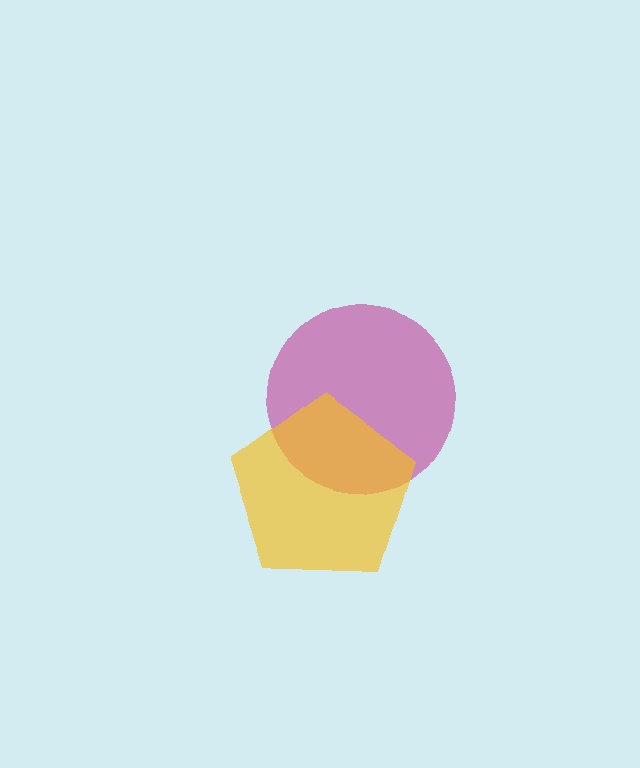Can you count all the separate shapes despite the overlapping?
Yes, there are 2 separate shapes.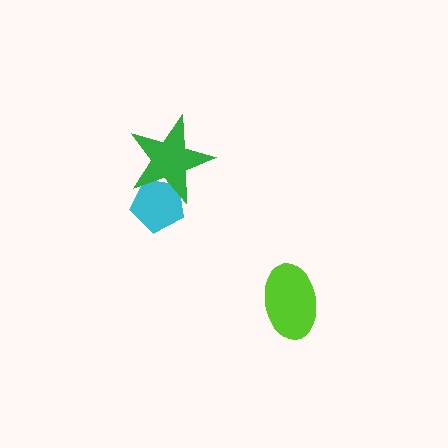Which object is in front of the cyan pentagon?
The green star is in front of the cyan pentagon.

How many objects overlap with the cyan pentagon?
1 object overlaps with the cyan pentagon.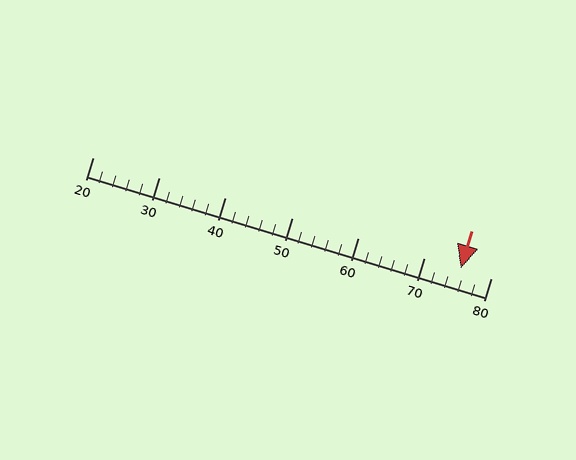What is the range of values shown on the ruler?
The ruler shows values from 20 to 80.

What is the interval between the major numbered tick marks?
The major tick marks are spaced 10 units apart.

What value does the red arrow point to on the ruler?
The red arrow points to approximately 75.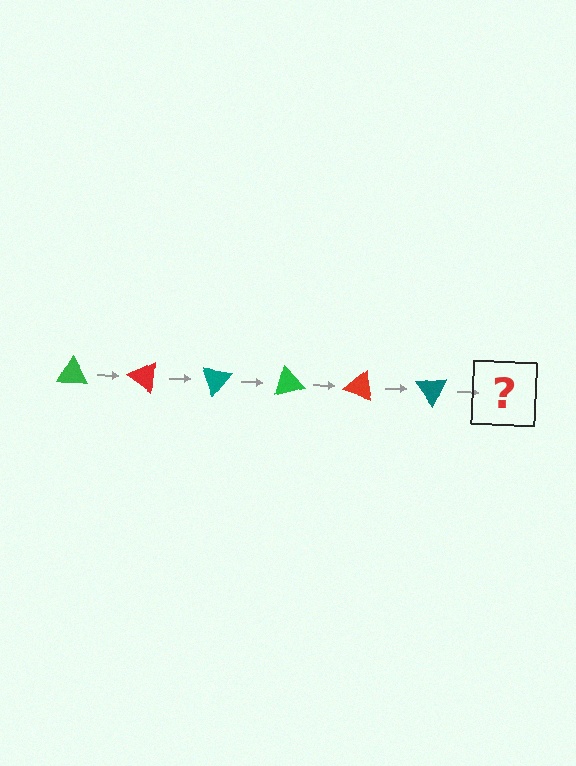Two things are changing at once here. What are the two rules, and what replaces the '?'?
The two rules are that it rotates 35 degrees each step and the color cycles through green, red, and teal. The '?' should be a green triangle, rotated 210 degrees from the start.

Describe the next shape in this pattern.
It should be a green triangle, rotated 210 degrees from the start.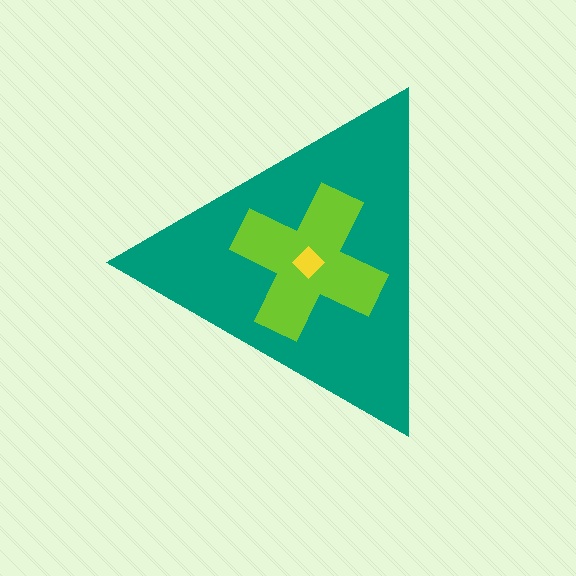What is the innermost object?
The yellow diamond.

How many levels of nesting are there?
3.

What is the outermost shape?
The teal triangle.